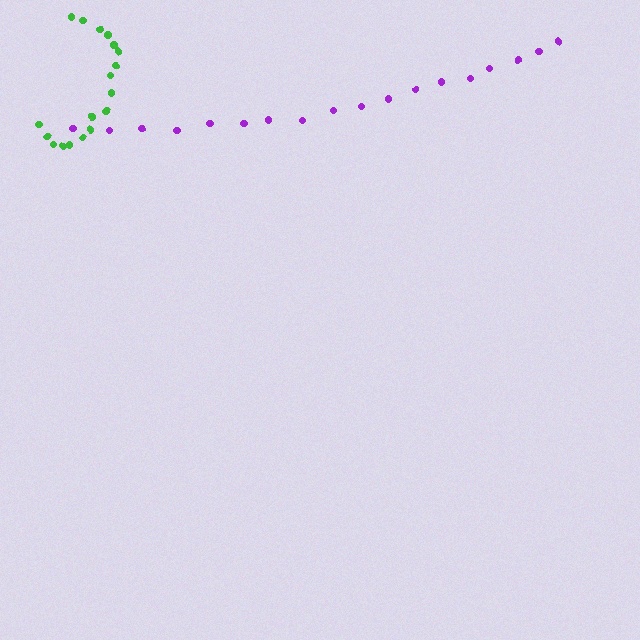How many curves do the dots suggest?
There are 2 distinct paths.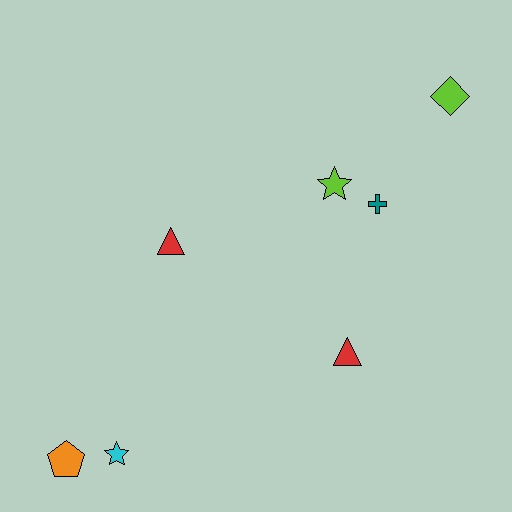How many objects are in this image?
There are 7 objects.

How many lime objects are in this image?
There are 2 lime objects.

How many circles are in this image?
There are no circles.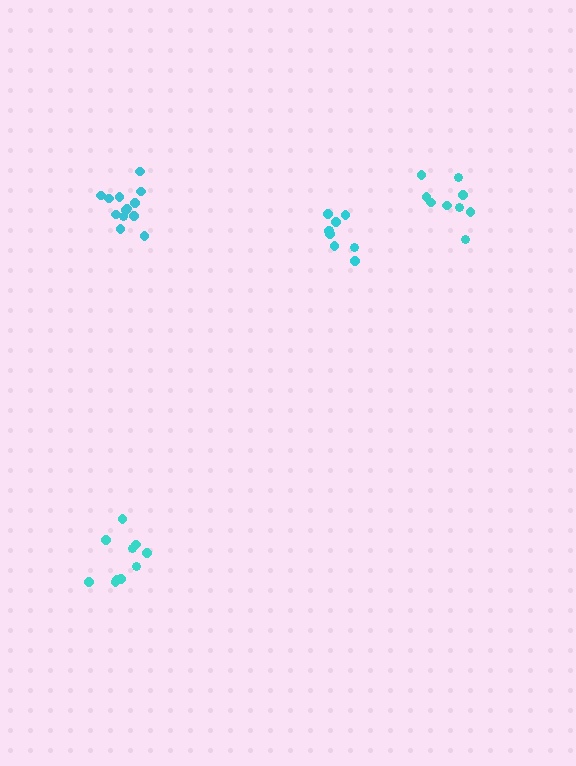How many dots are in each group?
Group 1: 9 dots, Group 2: 13 dots, Group 3: 10 dots, Group 4: 9 dots (41 total).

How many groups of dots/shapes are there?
There are 4 groups.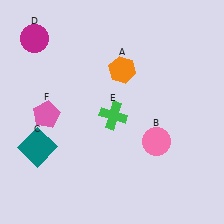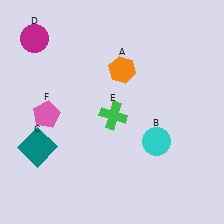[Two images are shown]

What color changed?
The circle (B) changed from pink in Image 1 to cyan in Image 2.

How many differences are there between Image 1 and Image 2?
There is 1 difference between the two images.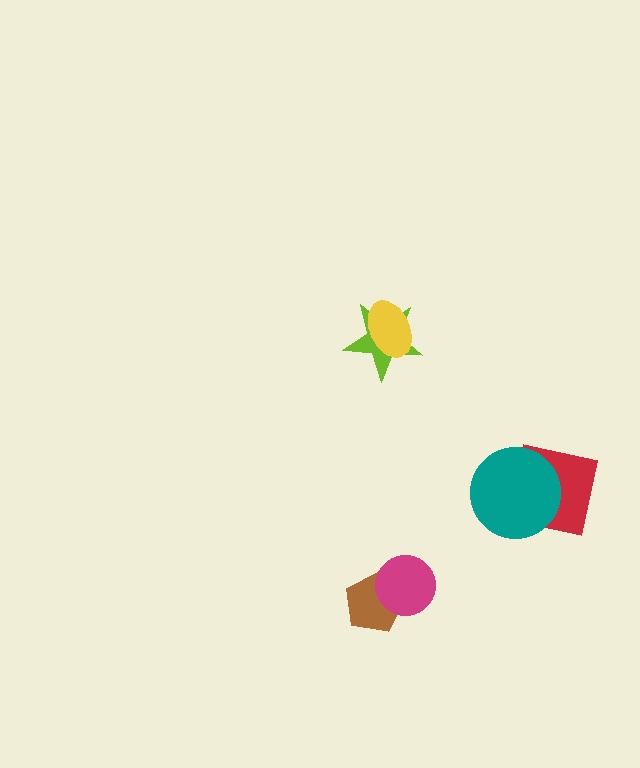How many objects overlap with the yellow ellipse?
1 object overlaps with the yellow ellipse.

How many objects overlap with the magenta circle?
1 object overlaps with the magenta circle.